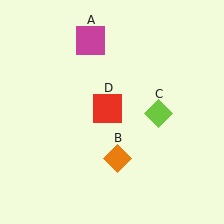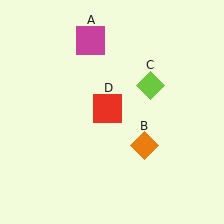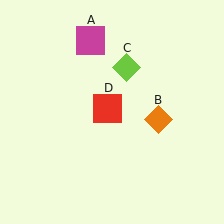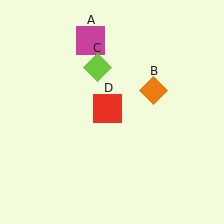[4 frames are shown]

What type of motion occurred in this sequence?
The orange diamond (object B), lime diamond (object C) rotated counterclockwise around the center of the scene.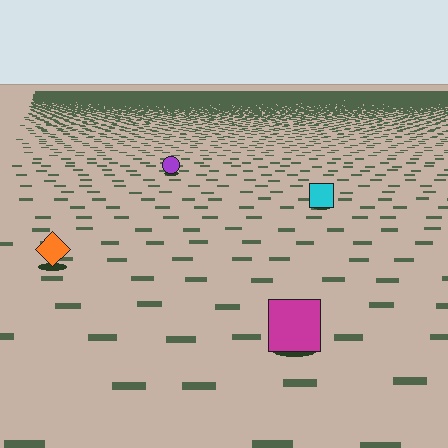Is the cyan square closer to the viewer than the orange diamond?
No. The orange diamond is closer — you can tell from the texture gradient: the ground texture is coarser near it.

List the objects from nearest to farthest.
From nearest to farthest: the magenta square, the orange diamond, the cyan square, the purple circle.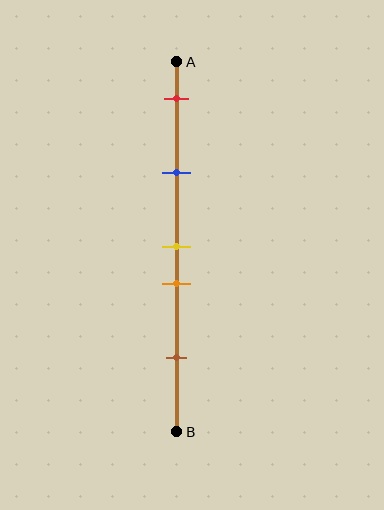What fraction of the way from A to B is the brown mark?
The brown mark is approximately 80% (0.8) of the way from A to B.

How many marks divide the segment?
There are 5 marks dividing the segment.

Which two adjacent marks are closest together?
The yellow and orange marks are the closest adjacent pair.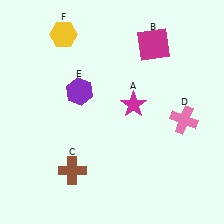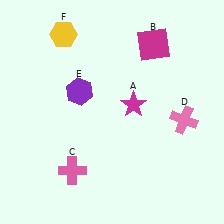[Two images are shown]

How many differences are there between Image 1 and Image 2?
There is 1 difference between the two images.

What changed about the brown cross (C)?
In Image 1, C is brown. In Image 2, it changed to pink.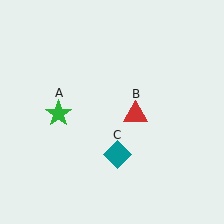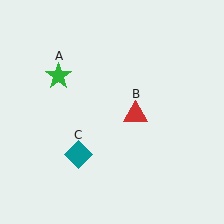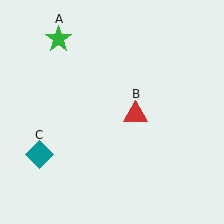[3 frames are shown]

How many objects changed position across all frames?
2 objects changed position: green star (object A), teal diamond (object C).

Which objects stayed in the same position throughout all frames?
Red triangle (object B) remained stationary.